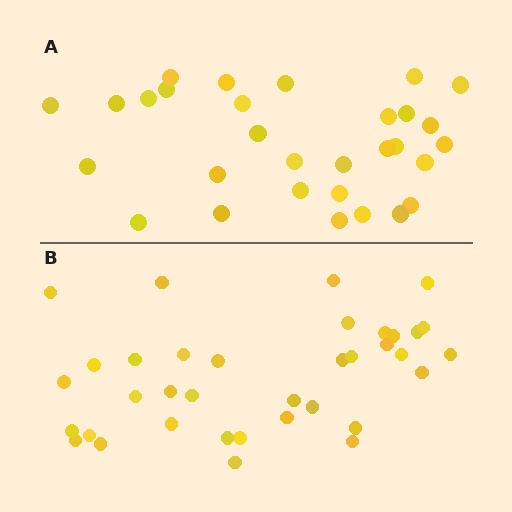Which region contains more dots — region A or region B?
Region B (the bottom region) has more dots.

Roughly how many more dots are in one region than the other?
Region B has about 6 more dots than region A.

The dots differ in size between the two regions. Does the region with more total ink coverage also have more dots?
No. Region A has more total ink coverage because its dots are larger, but region B actually contains more individual dots. Total area can be misleading — the number of items is what matters here.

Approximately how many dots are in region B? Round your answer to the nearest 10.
About 40 dots. (The exact count is 36, which rounds to 40.)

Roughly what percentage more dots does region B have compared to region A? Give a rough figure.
About 20% more.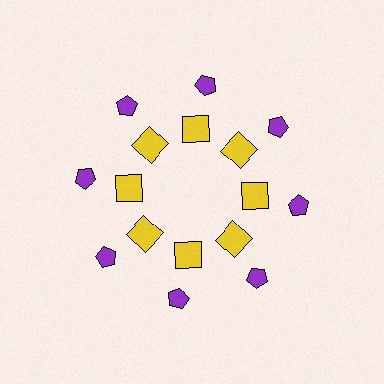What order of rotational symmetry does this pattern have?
This pattern has 8-fold rotational symmetry.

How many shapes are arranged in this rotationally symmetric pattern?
There are 16 shapes, arranged in 8 groups of 2.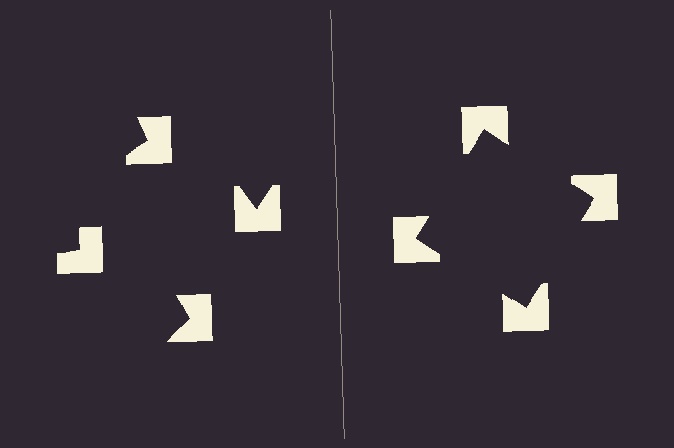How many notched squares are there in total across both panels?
8 — 4 on each side.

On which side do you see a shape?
An illusory square appears on the right side. On the left side the wedge cuts are rotated, so no coherent shape forms.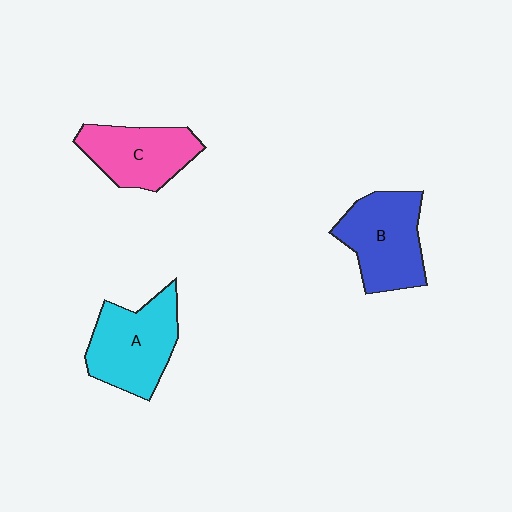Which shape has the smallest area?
Shape C (pink).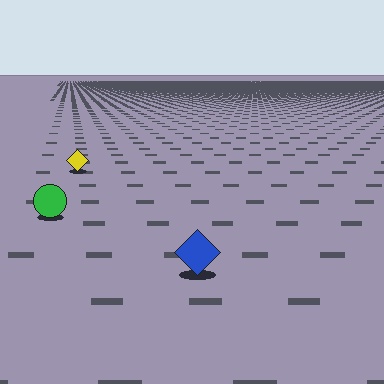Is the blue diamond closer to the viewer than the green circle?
Yes. The blue diamond is closer — you can tell from the texture gradient: the ground texture is coarser near it.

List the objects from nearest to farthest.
From nearest to farthest: the blue diamond, the green circle, the yellow diamond.